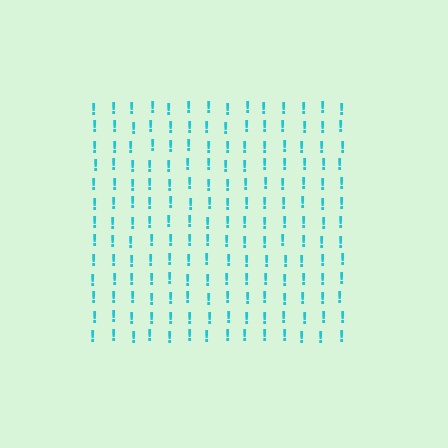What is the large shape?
The large shape is a square.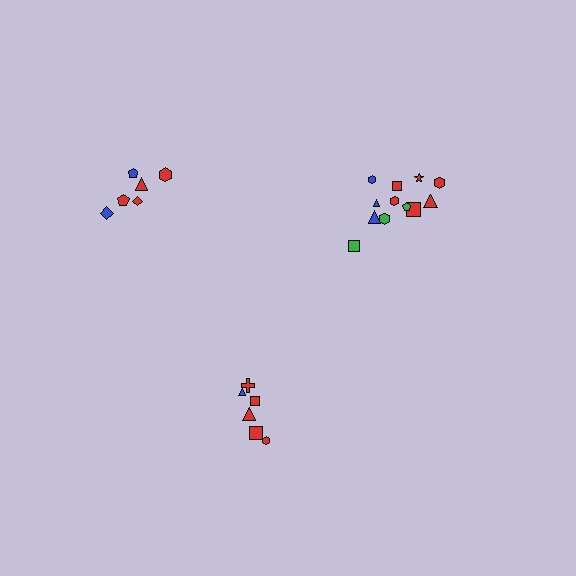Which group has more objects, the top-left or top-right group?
The top-right group.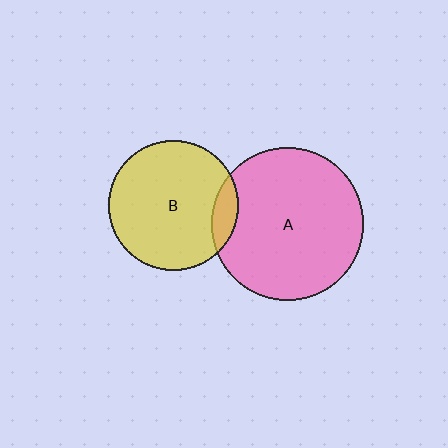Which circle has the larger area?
Circle A (pink).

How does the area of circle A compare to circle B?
Approximately 1.4 times.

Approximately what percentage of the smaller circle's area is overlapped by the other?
Approximately 10%.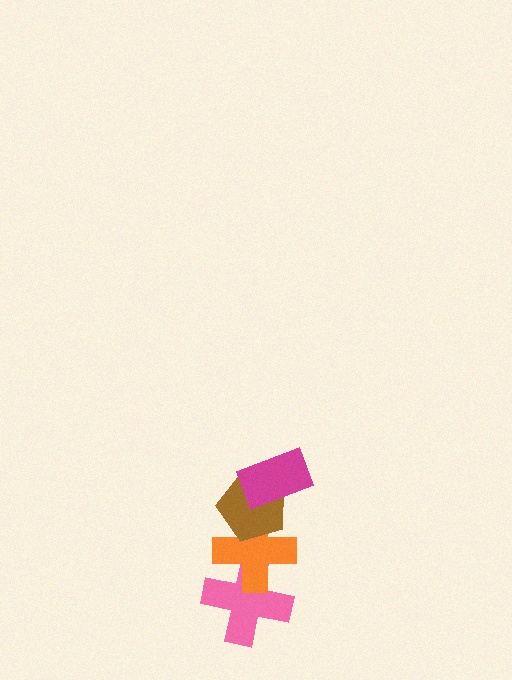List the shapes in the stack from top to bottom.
From top to bottom: the magenta rectangle, the brown pentagon, the orange cross, the pink cross.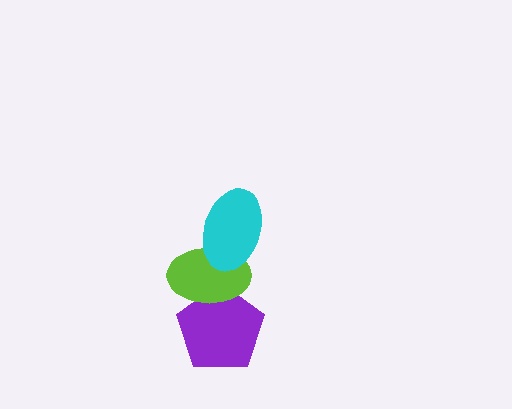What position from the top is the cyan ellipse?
The cyan ellipse is 1st from the top.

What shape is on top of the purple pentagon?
The lime ellipse is on top of the purple pentagon.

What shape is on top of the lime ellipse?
The cyan ellipse is on top of the lime ellipse.